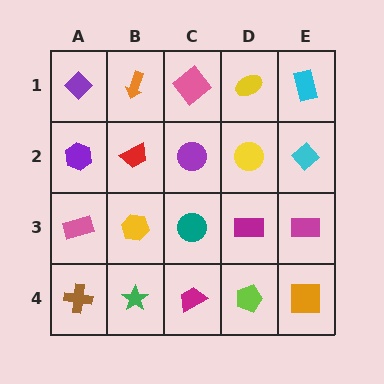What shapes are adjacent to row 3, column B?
A red trapezoid (row 2, column B), a green star (row 4, column B), a pink rectangle (row 3, column A), a teal circle (row 3, column C).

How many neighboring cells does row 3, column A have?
3.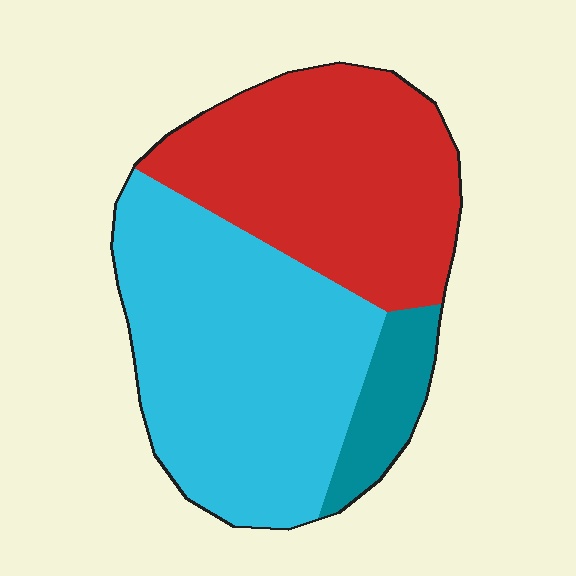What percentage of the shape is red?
Red covers roughly 40% of the shape.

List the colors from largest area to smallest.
From largest to smallest: cyan, red, teal.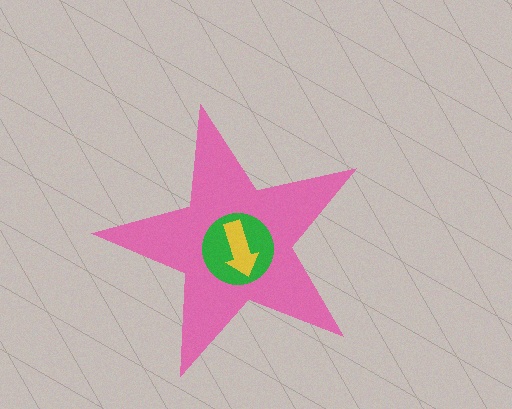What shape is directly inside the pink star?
The green circle.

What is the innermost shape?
The yellow arrow.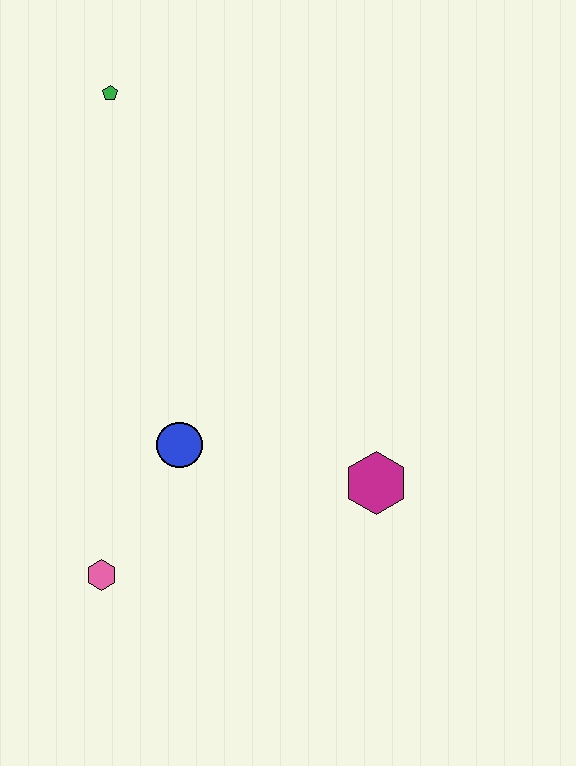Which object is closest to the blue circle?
The pink hexagon is closest to the blue circle.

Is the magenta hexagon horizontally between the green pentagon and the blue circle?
No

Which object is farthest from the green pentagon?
The pink hexagon is farthest from the green pentagon.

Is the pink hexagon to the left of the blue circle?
Yes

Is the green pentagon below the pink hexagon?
No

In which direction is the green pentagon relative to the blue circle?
The green pentagon is above the blue circle.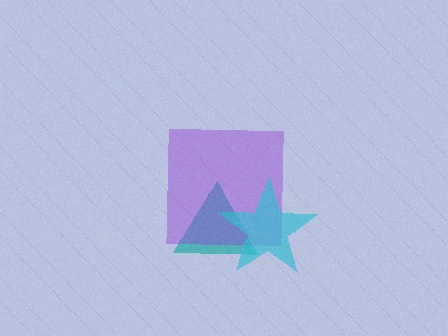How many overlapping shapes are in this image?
There are 3 overlapping shapes in the image.